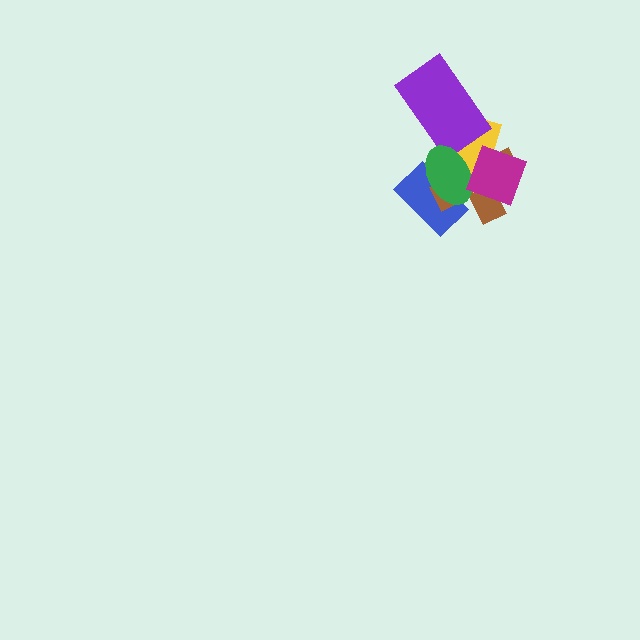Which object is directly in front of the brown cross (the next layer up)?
The yellow rectangle is directly in front of the brown cross.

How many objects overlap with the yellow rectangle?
5 objects overlap with the yellow rectangle.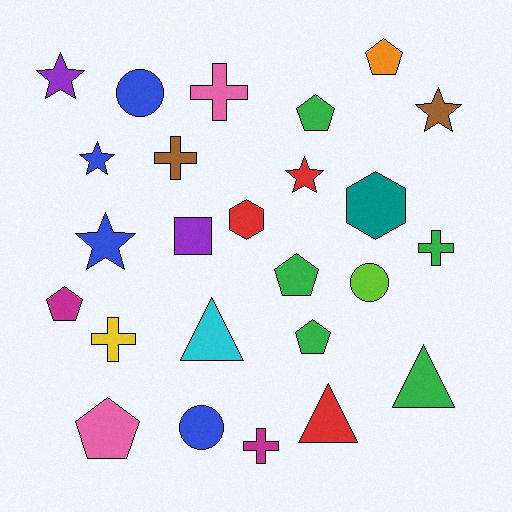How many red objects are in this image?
There are 3 red objects.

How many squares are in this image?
There is 1 square.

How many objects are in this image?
There are 25 objects.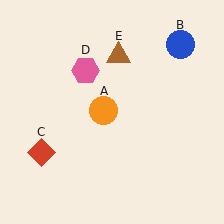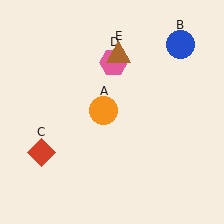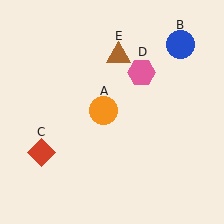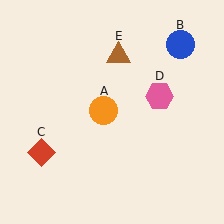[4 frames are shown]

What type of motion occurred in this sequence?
The pink hexagon (object D) rotated clockwise around the center of the scene.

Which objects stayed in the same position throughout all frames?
Orange circle (object A) and blue circle (object B) and red diamond (object C) and brown triangle (object E) remained stationary.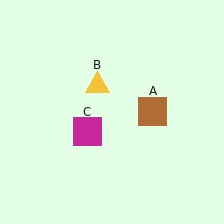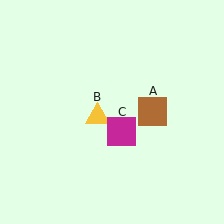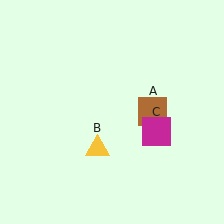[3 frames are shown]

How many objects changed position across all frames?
2 objects changed position: yellow triangle (object B), magenta square (object C).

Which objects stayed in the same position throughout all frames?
Brown square (object A) remained stationary.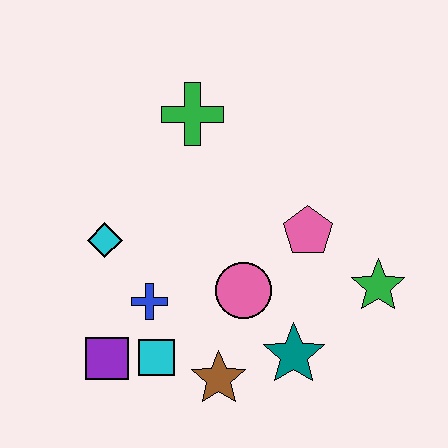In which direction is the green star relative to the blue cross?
The green star is to the right of the blue cross.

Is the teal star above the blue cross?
No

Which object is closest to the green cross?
The cyan diamond is closest to the green cross.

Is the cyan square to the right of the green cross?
No